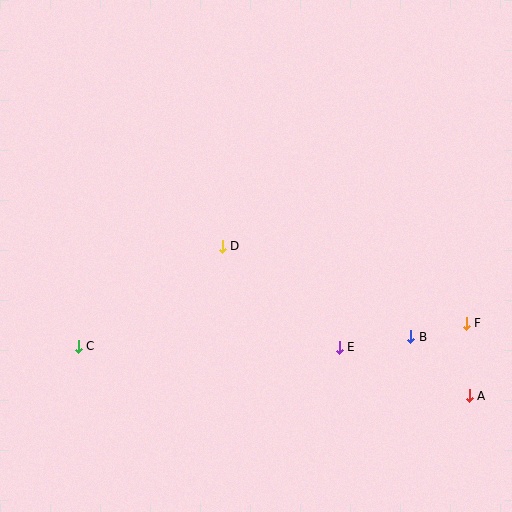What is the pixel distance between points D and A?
The distance between D and A is 289 pixels.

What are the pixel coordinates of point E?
Point E is at (339, 347).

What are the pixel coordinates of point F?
Point F is at (466, 323).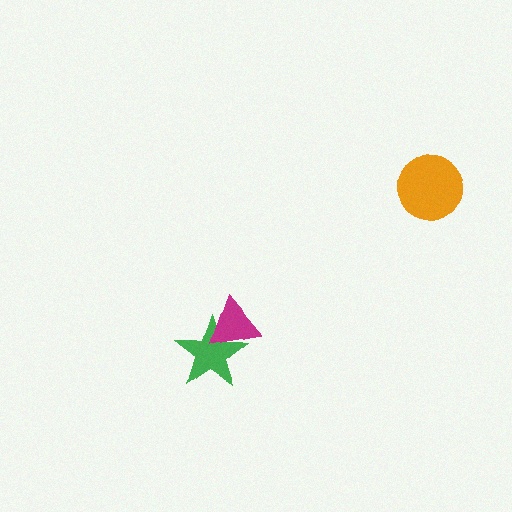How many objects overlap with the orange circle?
0 objects overlap with the orange circle.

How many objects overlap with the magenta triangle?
1 object overlaps with the magenta triangle.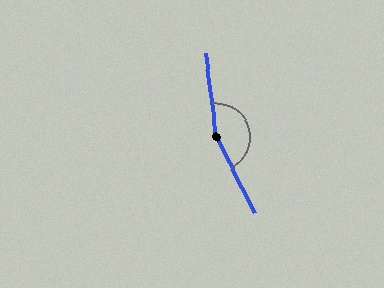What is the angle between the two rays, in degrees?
Approximately 161 degrees.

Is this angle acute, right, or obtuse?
It is obtuse.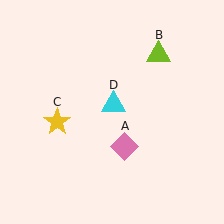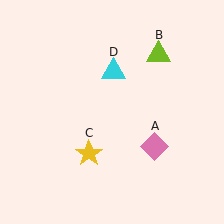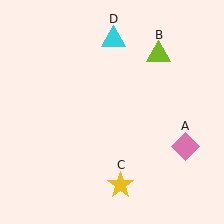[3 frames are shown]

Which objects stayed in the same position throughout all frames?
Lime triangle (object B) remained stationary.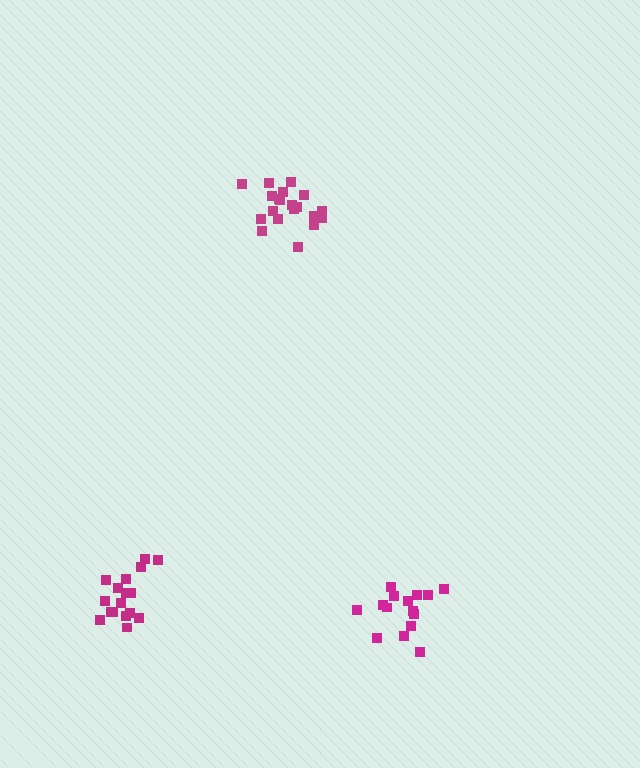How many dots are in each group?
Group 1: 18 dots, Group 2: 15 dots, Group 3: 20 dots (53 total).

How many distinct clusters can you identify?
There are 3 distinct clusters.